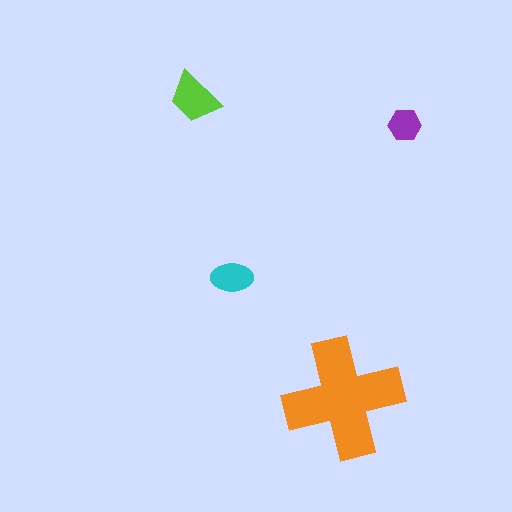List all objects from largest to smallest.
The orange cross, the lime trapezoid, the cyan ellipse, the purple hexagon.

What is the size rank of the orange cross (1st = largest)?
1st.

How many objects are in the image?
There are 4 objects in the image.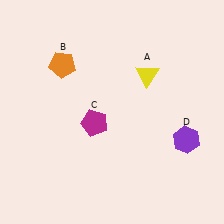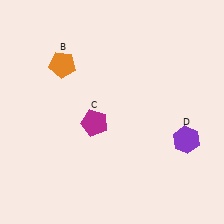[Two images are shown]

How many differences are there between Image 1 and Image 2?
There is 1 difference between the two images.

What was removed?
The yellow triangle (A) was removed in Image 2.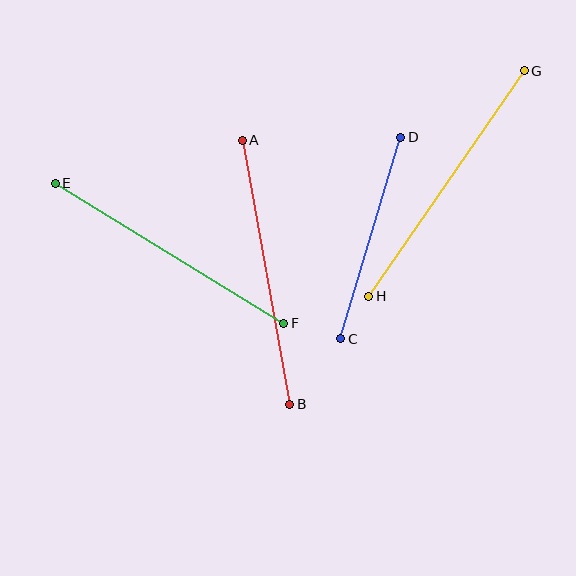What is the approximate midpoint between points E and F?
The midpoint is at approximately (169, 253) pixels.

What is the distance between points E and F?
The distance is approximately 268 pixels.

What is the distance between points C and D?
The distance is approximately 210 pixels.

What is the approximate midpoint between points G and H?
The midpoint is at approximately (447, 184) pixels.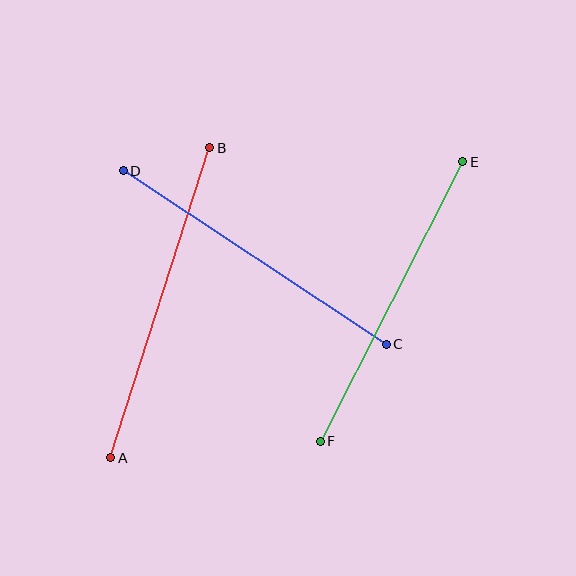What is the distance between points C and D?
The distance is approximately 315 pixels.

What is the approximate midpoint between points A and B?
The midpoint is at approximately (160, 303) pixels.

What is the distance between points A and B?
The distance is approximately 326 pixels.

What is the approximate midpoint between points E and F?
The midpoint is at approximately (391, 302) pixels.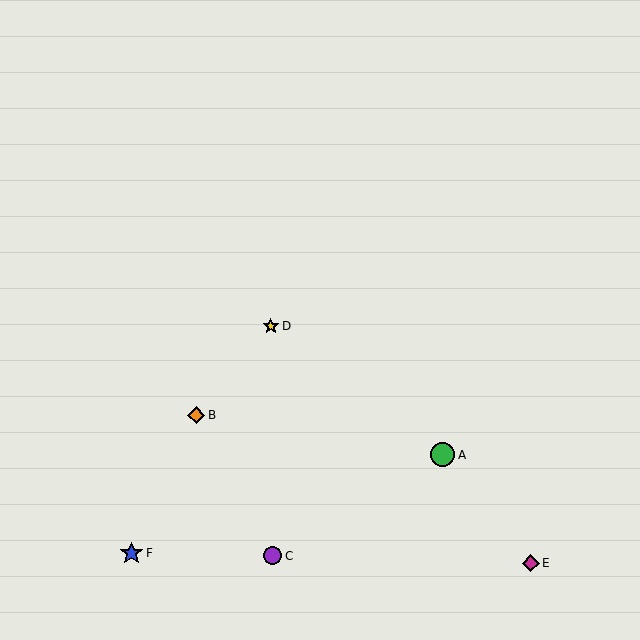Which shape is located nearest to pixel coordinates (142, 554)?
The blue star (labeled F) at (131, 553) is nearest to that location.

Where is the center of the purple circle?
The center of the purple circle is at (273, 556).